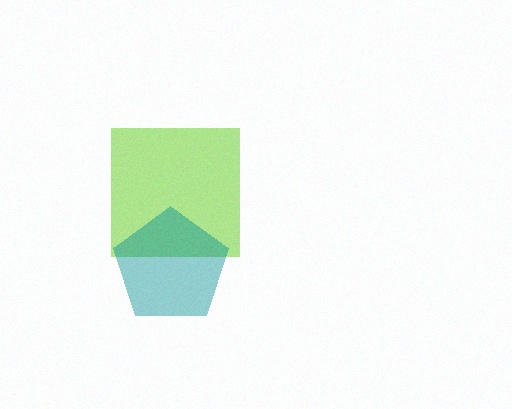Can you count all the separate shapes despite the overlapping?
Yes, there are 2 separate shapes.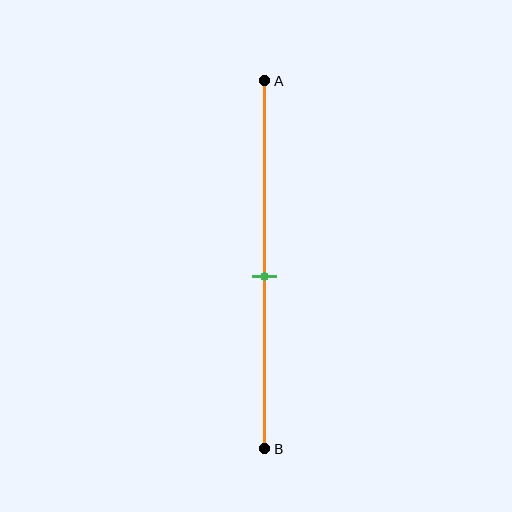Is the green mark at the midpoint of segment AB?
No, the mark is at about 55% from A, not at the 50% midpoint.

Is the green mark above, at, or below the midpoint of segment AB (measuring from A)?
The green mark is below the midpoint of segment AB.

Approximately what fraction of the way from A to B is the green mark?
The green mark is approximately 55% of the way from A to B.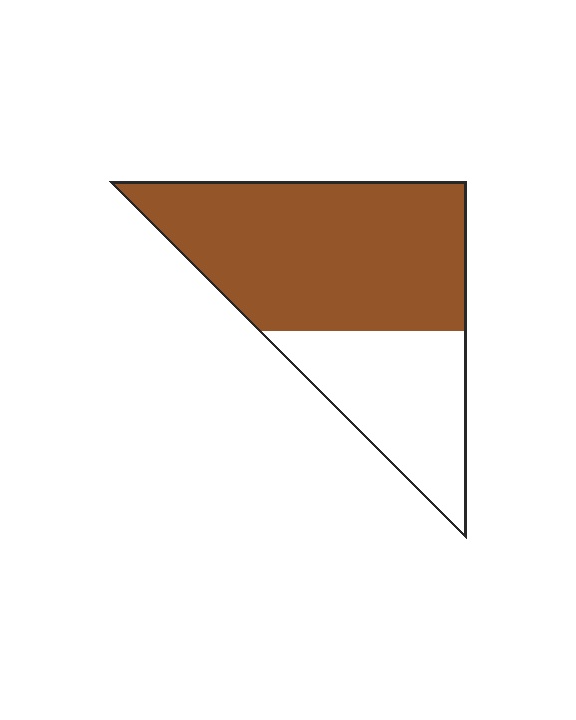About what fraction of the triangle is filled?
About two thirds (2/3).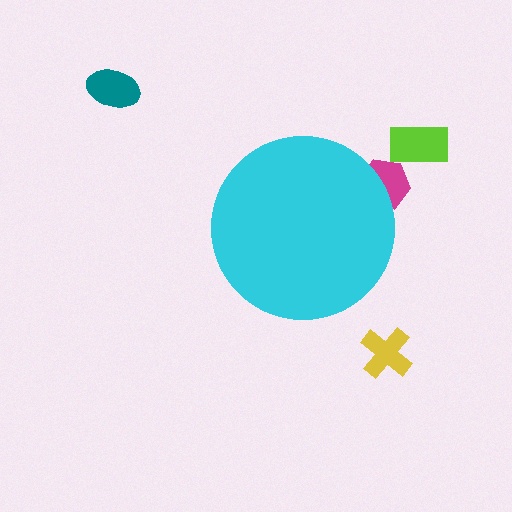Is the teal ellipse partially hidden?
No, the teal ellipse is fully visible.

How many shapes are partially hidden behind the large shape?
1 shape is partially hidden.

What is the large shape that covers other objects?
A cyan circle.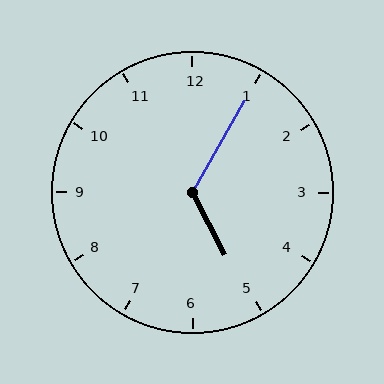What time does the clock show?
5:05.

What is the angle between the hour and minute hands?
Approximately 122 degrees.